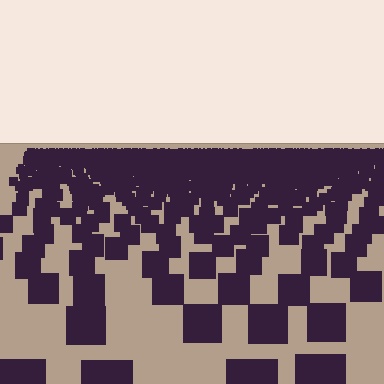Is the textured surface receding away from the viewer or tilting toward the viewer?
The surface is receding away from the viewer. Texture elements get smaller and denser toward the top.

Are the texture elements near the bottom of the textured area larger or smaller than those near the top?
Larger. Near the bottom, elements are closer to the viewer and appear at a bigger on-screen size.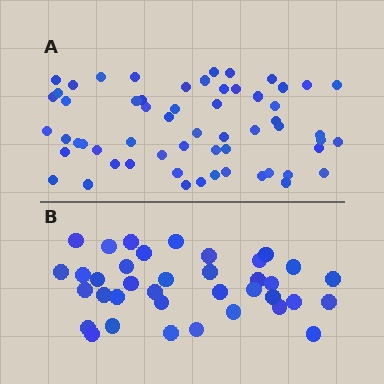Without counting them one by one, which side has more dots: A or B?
Region A (the top region) has more dots.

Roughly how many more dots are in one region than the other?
Region A has approximately 20 more dots than region B.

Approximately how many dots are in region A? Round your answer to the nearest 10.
About 60 dots. (The exact count is 59, which rounds to 60.)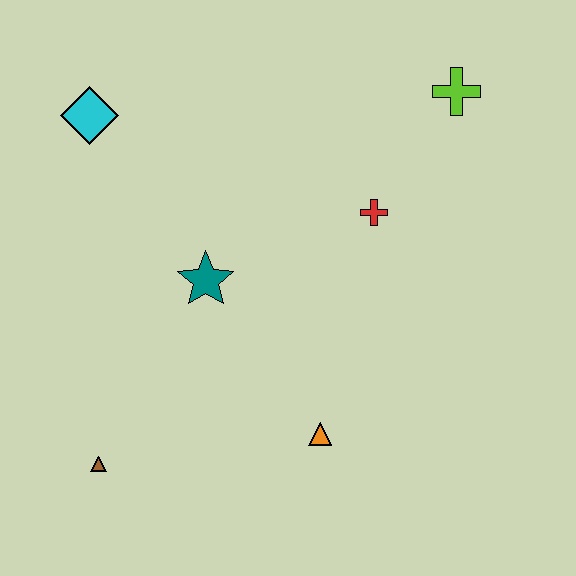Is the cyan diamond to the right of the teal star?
No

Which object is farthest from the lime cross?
The brown triangle is farthest from the lime cross.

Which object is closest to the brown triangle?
The teal star is closest to the brown triangle.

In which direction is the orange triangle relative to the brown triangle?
The orange triangle is to the right of the brown triangle.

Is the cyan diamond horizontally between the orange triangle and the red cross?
No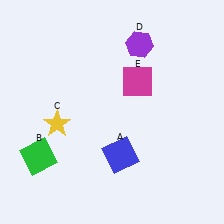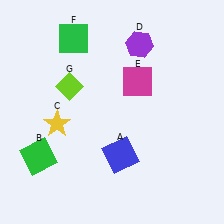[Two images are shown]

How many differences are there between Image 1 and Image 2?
There are 2 differences between the two images.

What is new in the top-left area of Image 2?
A green square (F) was added in the top-left area of Image 2.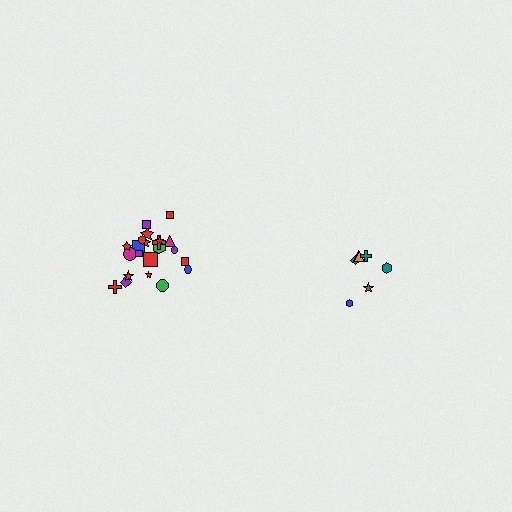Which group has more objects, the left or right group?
The left group.